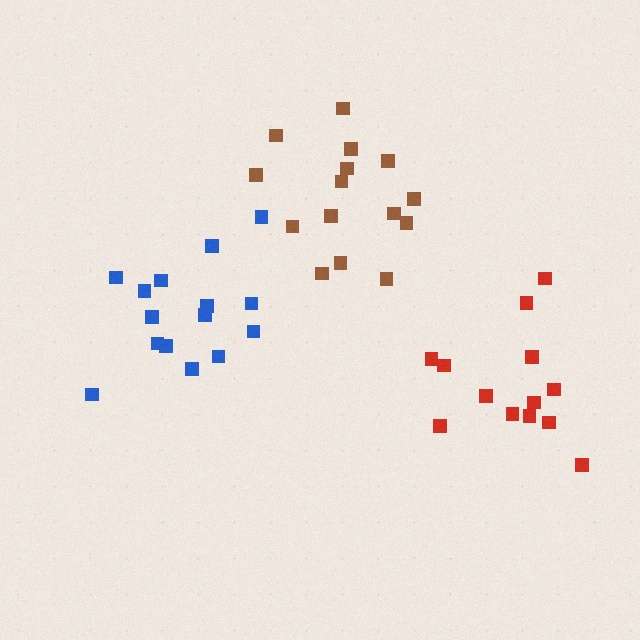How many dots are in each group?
Group 1: 15 dots, Group 2: 13 dots, Group 3: 15 dots (43 total).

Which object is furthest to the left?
The blue cluster is leftmost.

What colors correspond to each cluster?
The clusters are colored: brown, red, blue.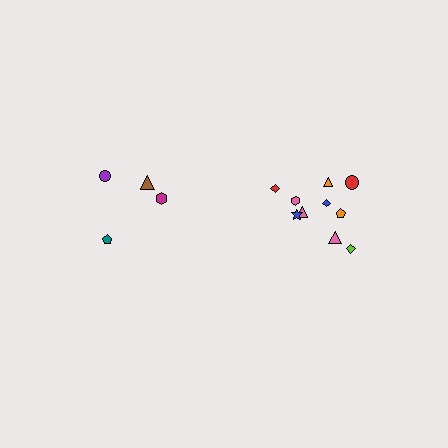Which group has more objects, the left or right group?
The right group.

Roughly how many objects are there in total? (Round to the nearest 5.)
Roughly 15 objects in total.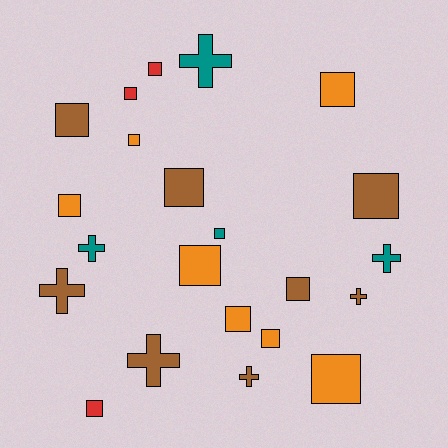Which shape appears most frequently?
Square, with 15 objects.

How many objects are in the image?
There are 22 objects.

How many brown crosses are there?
There are 4 brown crosses.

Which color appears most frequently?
Brown, with 8 objects.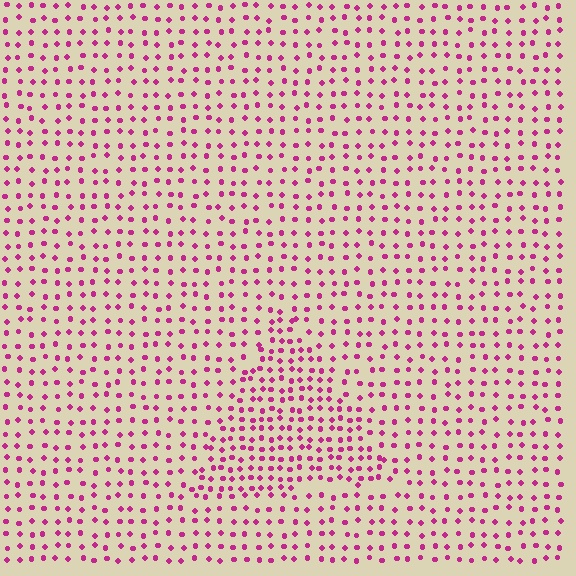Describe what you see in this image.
The image contains small magenta elements arranged at two different densities. A triangle-shaped region is visible where the elements are more densely packed than the surrounding area.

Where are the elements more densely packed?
The elements are more densely packed inside the triangle boundary.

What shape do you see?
I see a triangle.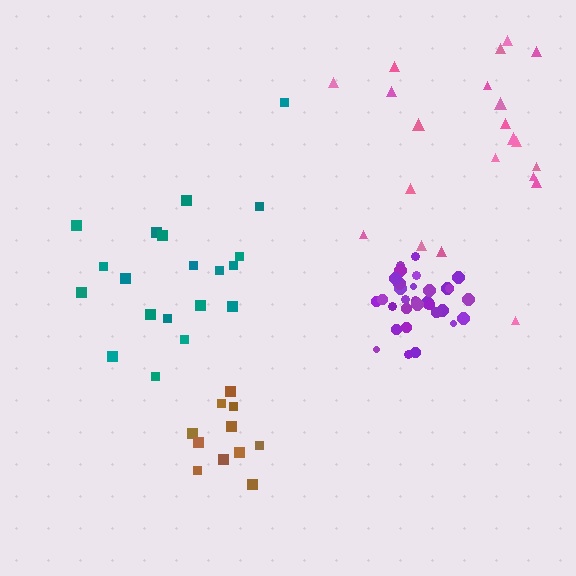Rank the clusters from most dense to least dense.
purple, brown, teal, pink.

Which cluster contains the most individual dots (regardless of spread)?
Purple (31).